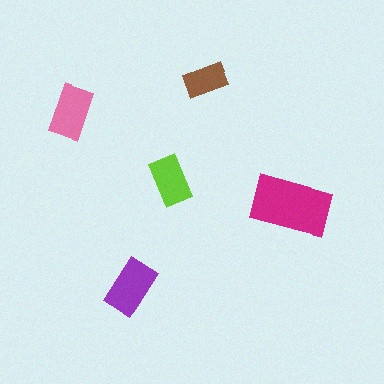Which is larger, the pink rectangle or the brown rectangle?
The pink one.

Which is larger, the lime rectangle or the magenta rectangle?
The magenta one.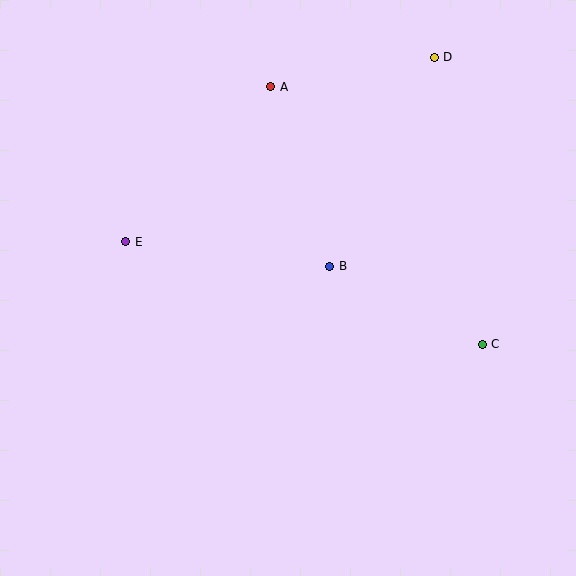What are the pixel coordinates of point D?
Point D is at (434, 57).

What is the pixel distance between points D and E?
The distance between D and E is 359 pixels.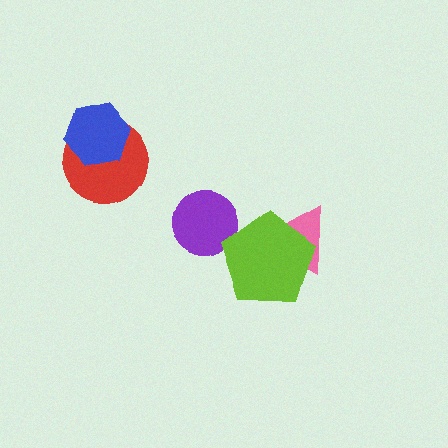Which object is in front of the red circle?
The blue hexagon is in front of the red circle.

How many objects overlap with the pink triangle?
1 object overlaps with the pink triangle.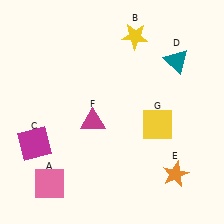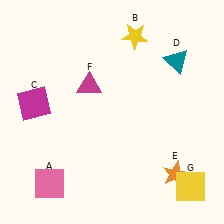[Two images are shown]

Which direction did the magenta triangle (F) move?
The magenta triangle (F) moved up.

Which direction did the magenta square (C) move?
The magenta square (C) moved up.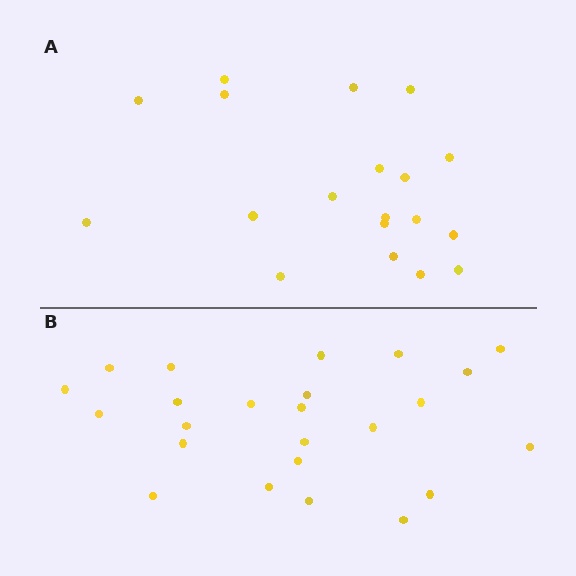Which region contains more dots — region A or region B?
Region B (the bottom region) has more dots.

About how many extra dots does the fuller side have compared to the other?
Region B has about 5 more dots than region A.